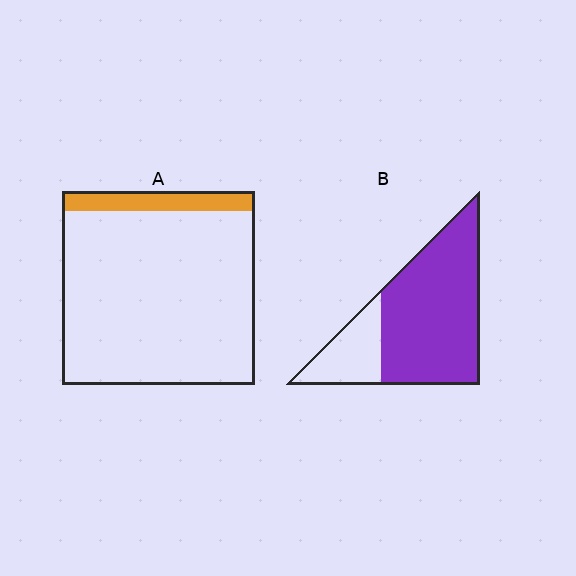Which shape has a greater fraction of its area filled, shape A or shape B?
Shape B.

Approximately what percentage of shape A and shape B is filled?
A is approximately 10% and B is approximately 75%.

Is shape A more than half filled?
No.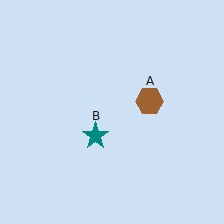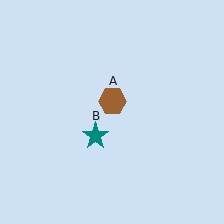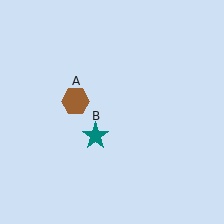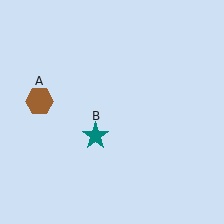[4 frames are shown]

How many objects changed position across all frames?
1 object changed position: brown hexagon (object A).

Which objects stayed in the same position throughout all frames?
Teal star (object B) remained stationary.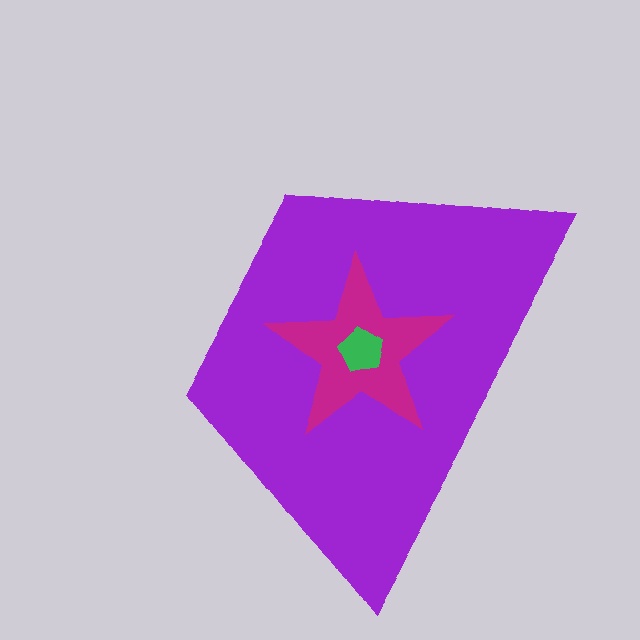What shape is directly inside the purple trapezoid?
The magenta star.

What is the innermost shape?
The green pentagon.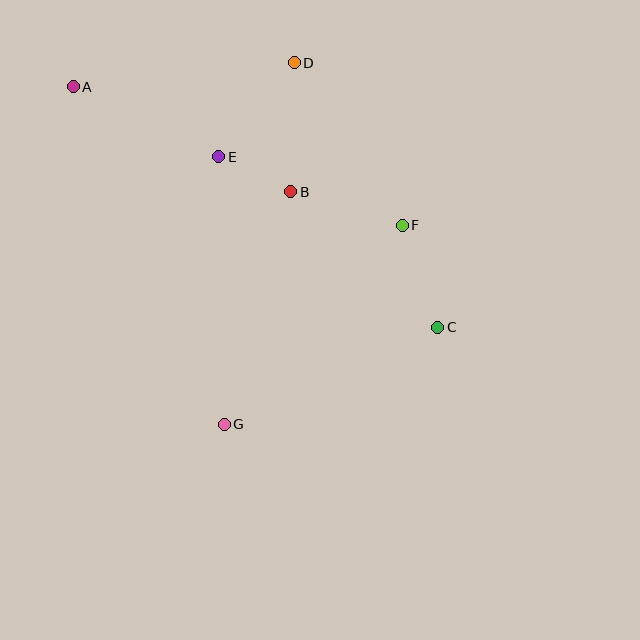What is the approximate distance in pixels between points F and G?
The distance between F and G is approximately 267 pixels.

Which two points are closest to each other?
Points B and E are closest to each other.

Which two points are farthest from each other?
Points A and C are farthest from each other.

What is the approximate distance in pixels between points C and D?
The distance between C and D is approximately 301 pixels.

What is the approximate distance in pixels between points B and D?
The distance between B and D is approximately 129 pixels.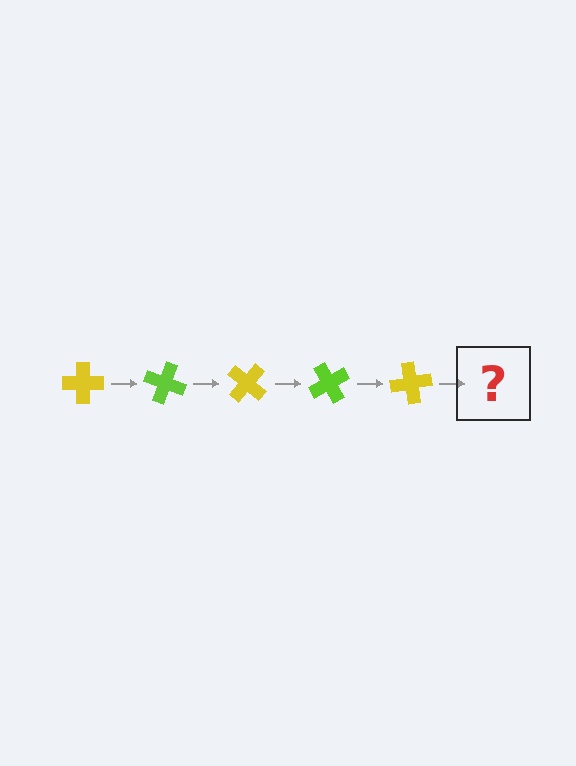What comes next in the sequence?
The next element should be a lime cross, rotated 100 degrees from the start.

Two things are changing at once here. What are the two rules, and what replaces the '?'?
The two rules are that it rotates 20 degrees each step and the color cycles through yellow and lime. The '?' should be a lime cross, rotated 100 degrees from the start.